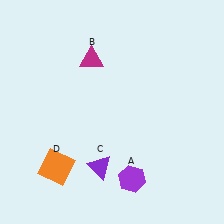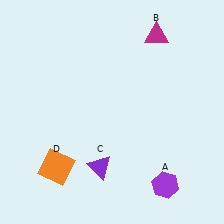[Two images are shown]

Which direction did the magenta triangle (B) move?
The magenta triangle (B) moved right.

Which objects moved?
The objects that moved are: the purple hexagon (A), the magenta triangle (B).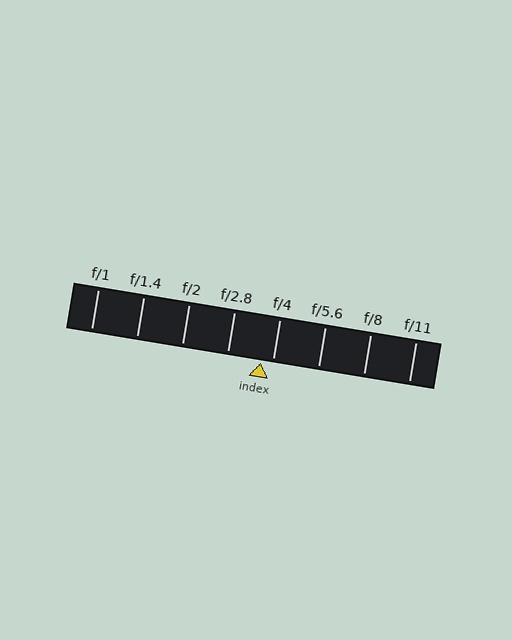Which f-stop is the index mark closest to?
The index mark is closest to f/4.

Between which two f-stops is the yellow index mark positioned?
The index mark is between f/2.8 and f/4.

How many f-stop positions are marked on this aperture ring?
There are 8 f-stop positions marked.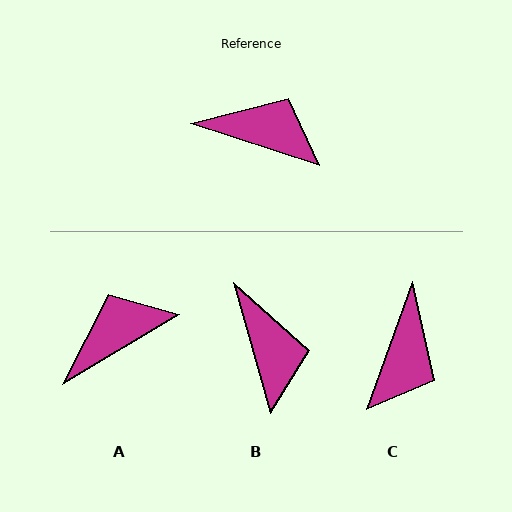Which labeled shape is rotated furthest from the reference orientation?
C, about 92 degrees away.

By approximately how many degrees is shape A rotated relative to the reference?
Approximately 49 degrees counter-clockwise.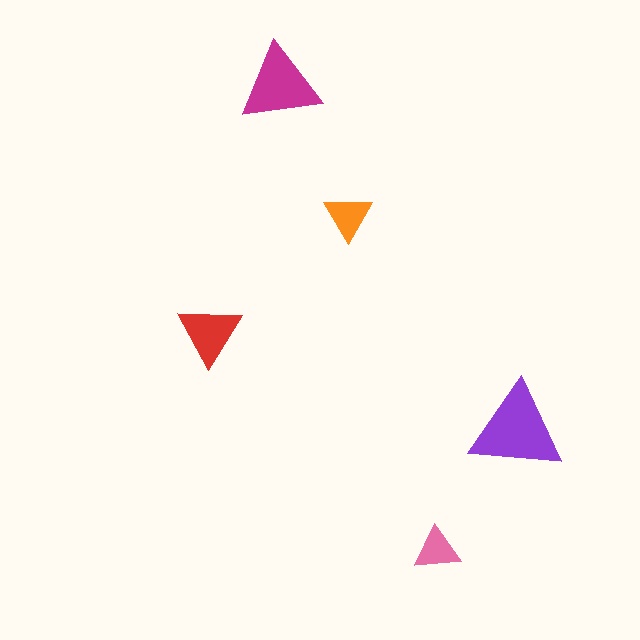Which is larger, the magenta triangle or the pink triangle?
The magenta one.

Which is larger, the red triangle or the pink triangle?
The red one.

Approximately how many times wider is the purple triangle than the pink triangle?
About 2 times wider.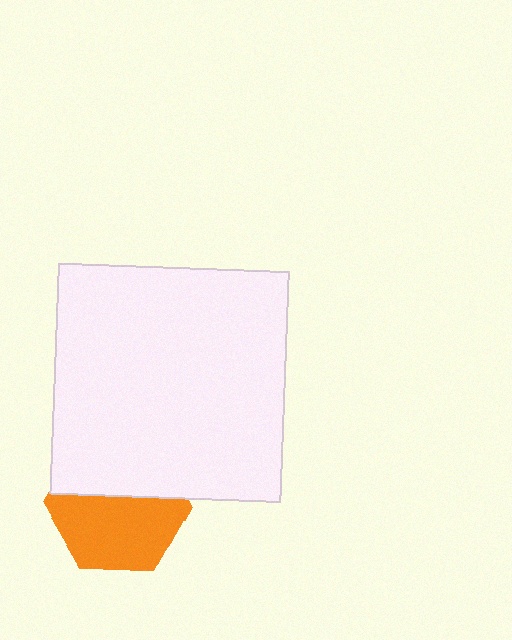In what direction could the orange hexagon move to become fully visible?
The orange hexagon could move down. That would shift it out from behind the white square entirely.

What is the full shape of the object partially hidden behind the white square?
The partially hidden object is an orange hexagon.